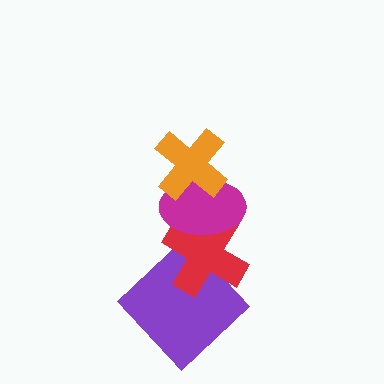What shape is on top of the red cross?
The magenta ellipse is on top of the red cross.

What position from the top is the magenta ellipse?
The magenta ellipse is 2nd from the top.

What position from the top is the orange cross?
The orange cross is 1st from the top.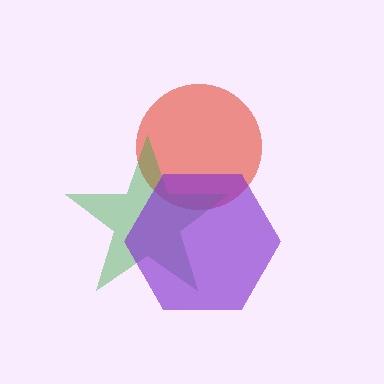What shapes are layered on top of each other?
The layered shapes are: a red circle, a green star, a purple hexagon.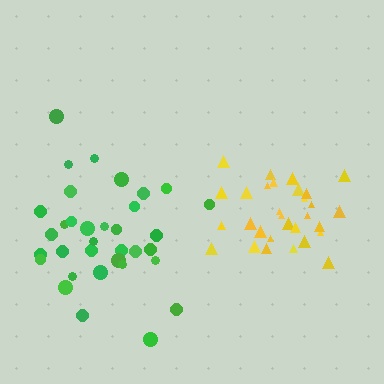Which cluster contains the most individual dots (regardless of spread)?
Green (34).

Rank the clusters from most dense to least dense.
yellow, green.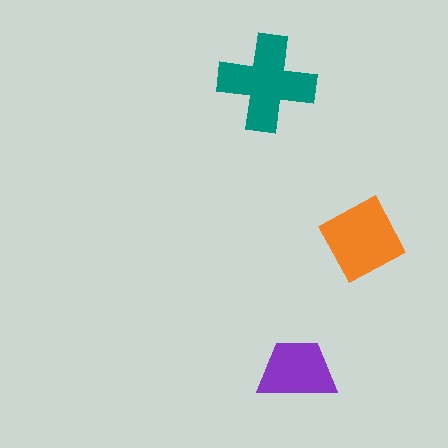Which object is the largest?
The teal cross.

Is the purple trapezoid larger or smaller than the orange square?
Smaller.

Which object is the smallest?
The purple trapezoid.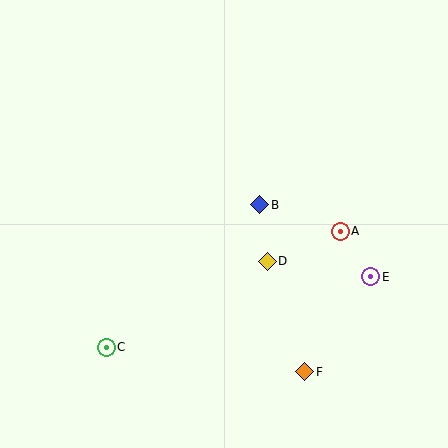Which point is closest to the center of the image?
Point B at (260, 205) is closest to the center.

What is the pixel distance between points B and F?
The distance between B and F is 173 pixels.